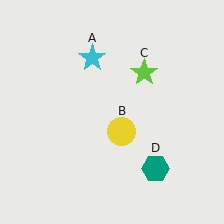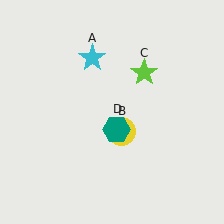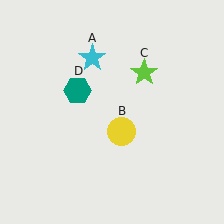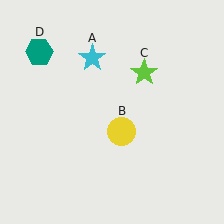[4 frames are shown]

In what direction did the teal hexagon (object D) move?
The teal hexagon (object D) moved up and to the left.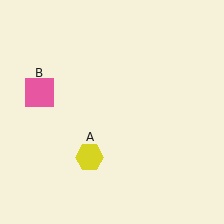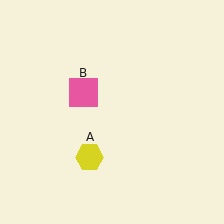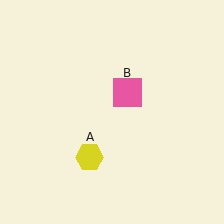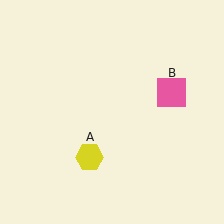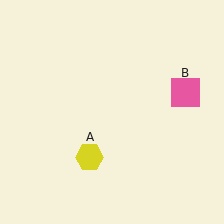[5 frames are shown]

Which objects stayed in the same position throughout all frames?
Yellow hexagon (object A) remained stationary.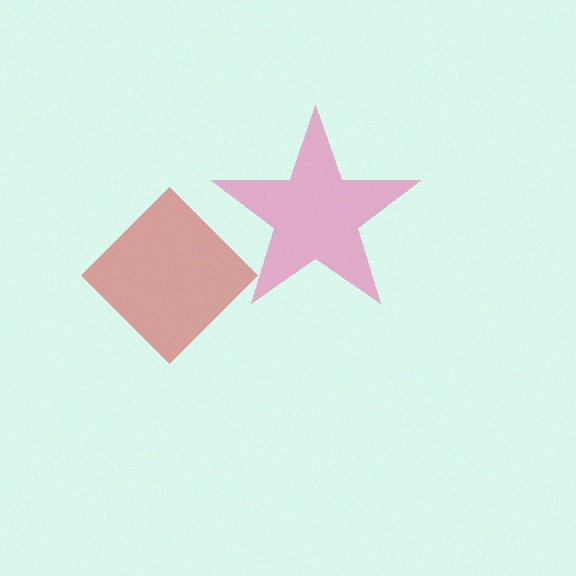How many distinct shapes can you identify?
There are 2 distinct shapes: a red diamond, a pink star.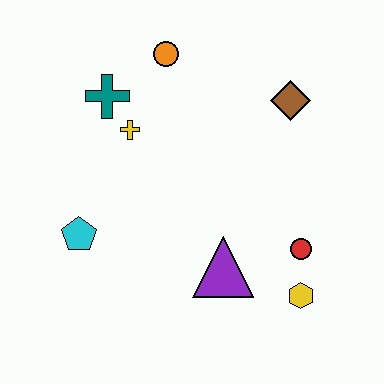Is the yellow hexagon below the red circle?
Yes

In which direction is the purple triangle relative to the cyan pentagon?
The purple triangle is to the right of the cyan pentagon.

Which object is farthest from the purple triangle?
The orange circle is farthest from the purple triangle.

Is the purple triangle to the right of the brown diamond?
No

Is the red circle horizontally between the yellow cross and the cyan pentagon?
No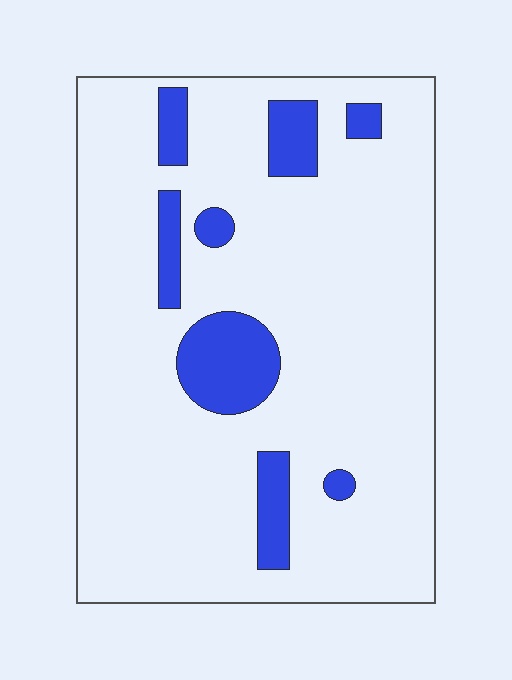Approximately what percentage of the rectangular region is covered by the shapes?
Approximately 15%.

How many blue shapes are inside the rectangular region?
8.